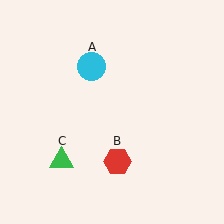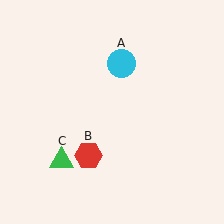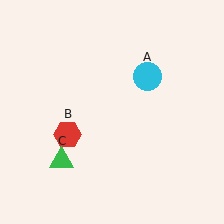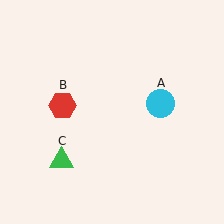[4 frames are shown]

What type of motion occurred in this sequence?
The cyan circle (object A), red hexagon (object B) rotated clockwise around the center of the scene.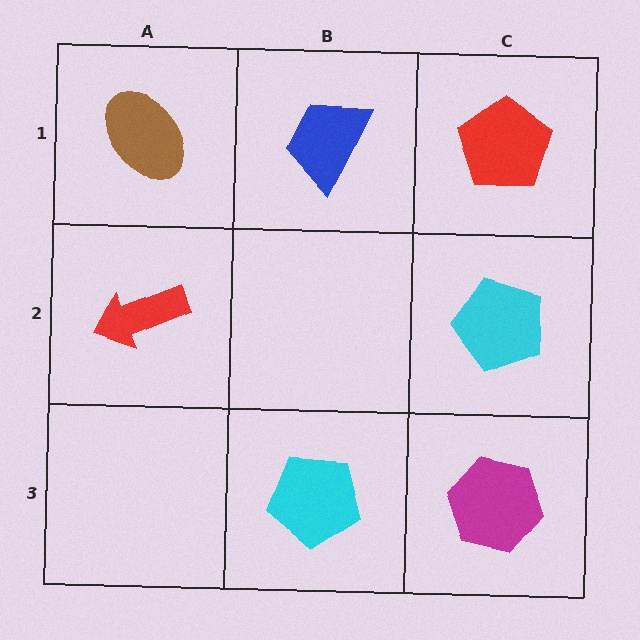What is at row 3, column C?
A magenta hexagon.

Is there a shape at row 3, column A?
No, that cell is empty.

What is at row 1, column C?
A red pentagon.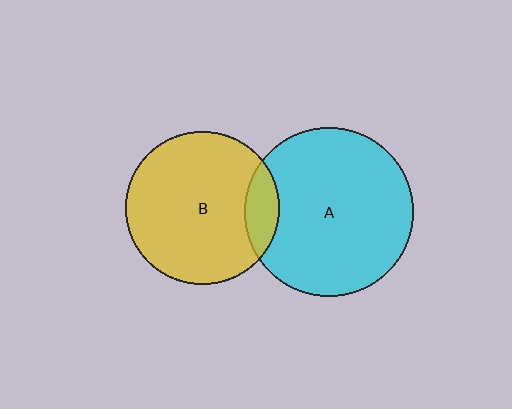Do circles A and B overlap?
Yes.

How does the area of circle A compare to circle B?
Approximately 1.2 times.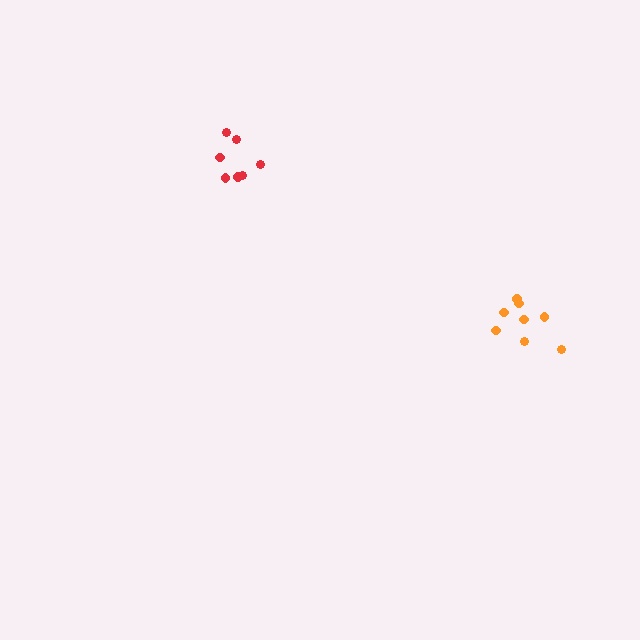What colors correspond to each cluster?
The clusters are colored: orange, red.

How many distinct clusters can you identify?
There are 2 distinct clusters.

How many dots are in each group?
Group 1: 8 dots, Group 2: 7 dots (15 total).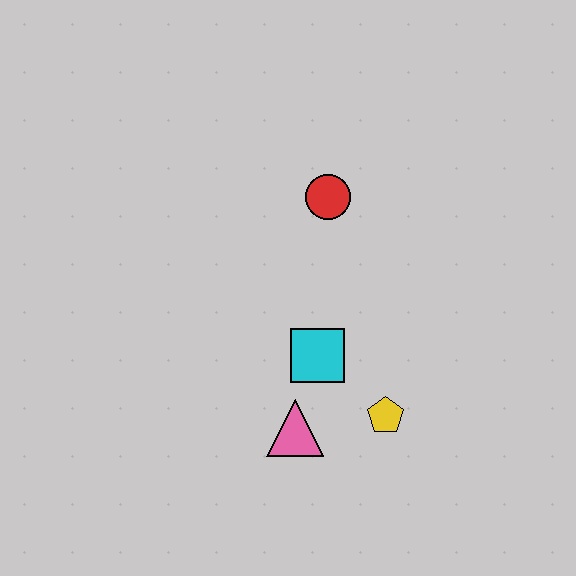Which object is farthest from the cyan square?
The red circle is farthest from the cyan square.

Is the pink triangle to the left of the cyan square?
Yes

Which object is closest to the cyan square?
The pink triangle is closest to the cyan square.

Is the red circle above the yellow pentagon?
Yes